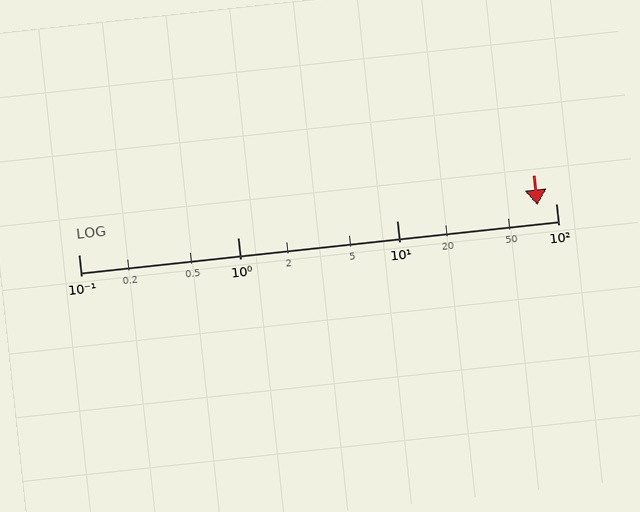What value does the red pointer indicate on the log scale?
The pointer indicates approximately 77.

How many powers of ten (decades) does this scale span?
The scale spans 3 decades, from 0.1 to 100.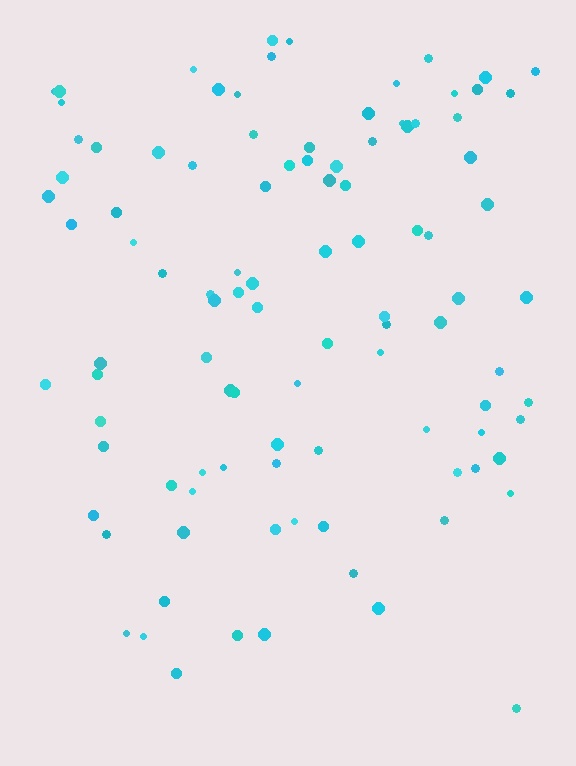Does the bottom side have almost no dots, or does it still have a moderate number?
Still a moderate number, just noticeably fewer than the top.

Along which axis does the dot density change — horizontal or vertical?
Vertical.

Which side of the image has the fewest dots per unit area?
The bottom.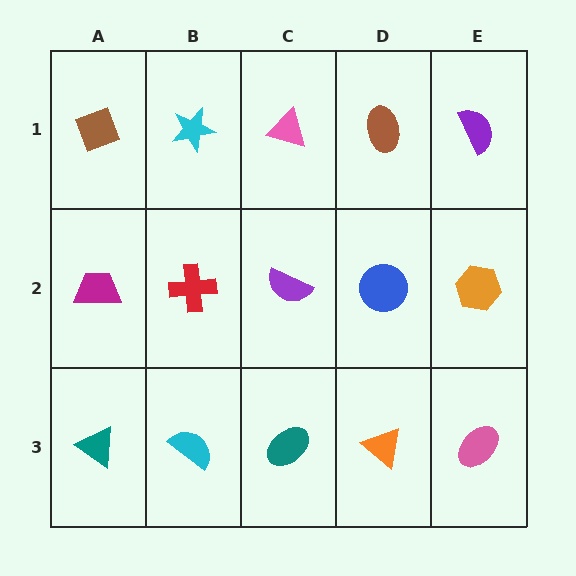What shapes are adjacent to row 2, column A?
A brown diamond (row 1, column A), a teal triangle (row 3, column A), a red cross (row 2, column B).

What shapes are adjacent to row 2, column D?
A brown ellipse (row 1, column D), an orange triangle (row 3, column D), a purple semicircle (row 2, column C), an orange hexagon (row 2, column E).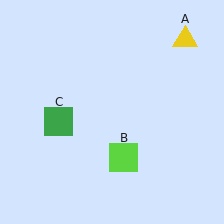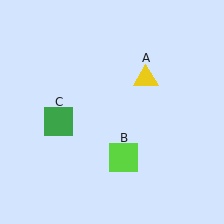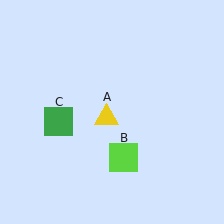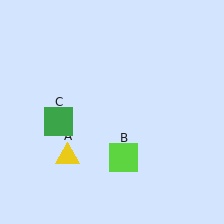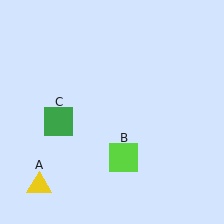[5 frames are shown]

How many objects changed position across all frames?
1 object changed position: yellow triangle (object A).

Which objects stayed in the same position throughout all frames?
Lime square (object B) and green square (object C) remained stationary.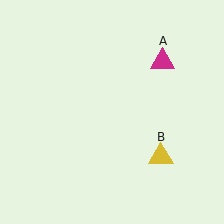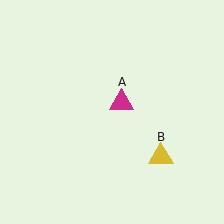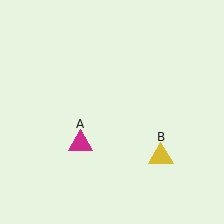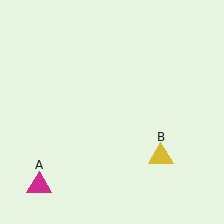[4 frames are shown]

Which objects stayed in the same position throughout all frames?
Yellow triangle (object B) remained stationary.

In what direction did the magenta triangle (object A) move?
The magenta triangle (object A) moved down and to the left.